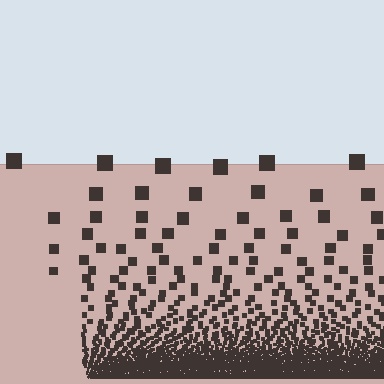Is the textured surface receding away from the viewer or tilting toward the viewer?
The surface appears to tilt toward the viewer. Texture elements get larger and sparser toward the top.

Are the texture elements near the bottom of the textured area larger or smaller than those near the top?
Smaller. The gradient is inverted — elements near the bottom are smaller and denser.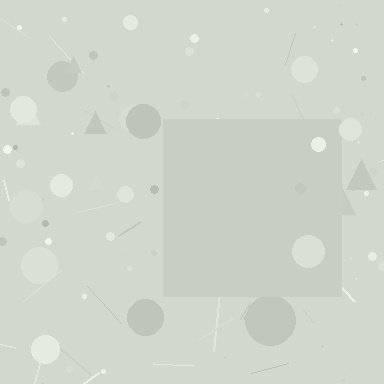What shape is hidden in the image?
A square is hidden in the image.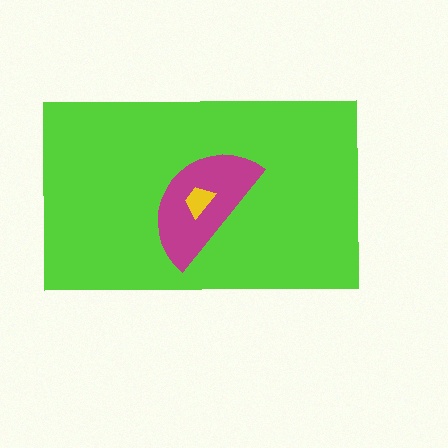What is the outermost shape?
The lime rectangle.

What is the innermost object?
The yellow trapezoid.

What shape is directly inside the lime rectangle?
The magenta semicircle.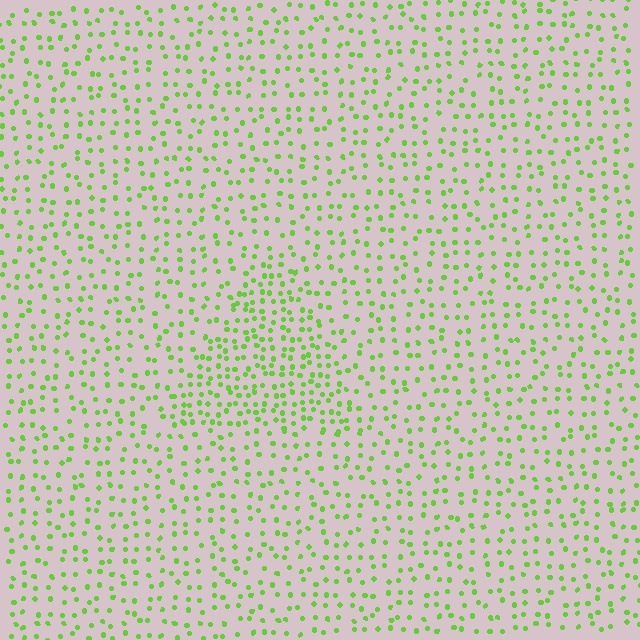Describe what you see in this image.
The image contains small lime elements arranged at two different densities. A triangle-shaped region is visible where the elements are more densely packed than the surrounding area.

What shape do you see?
I see a triangle.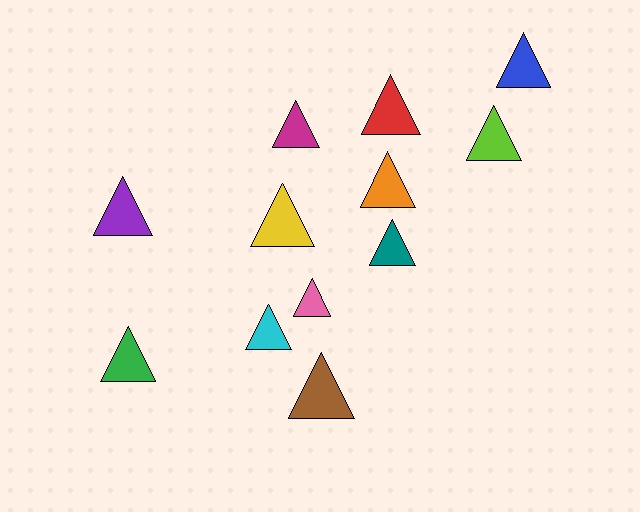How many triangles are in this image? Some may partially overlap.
There are 12 triangles.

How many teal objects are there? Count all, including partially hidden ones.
There is 1 teal object.